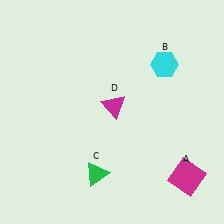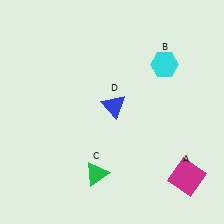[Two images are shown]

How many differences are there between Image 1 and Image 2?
There is 1 difference between the two images.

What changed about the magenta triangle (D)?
In Image 1, D is magenta. In Image 2, it changed to blue.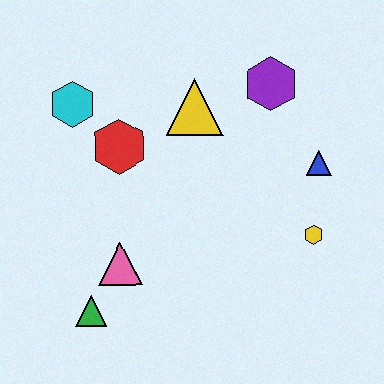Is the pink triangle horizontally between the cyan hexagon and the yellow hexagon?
Yes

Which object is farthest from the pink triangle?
The purple hexagon is farthest from the pink triangle.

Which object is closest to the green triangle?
The pink triangle is closest to the green triangle.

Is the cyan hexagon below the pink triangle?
No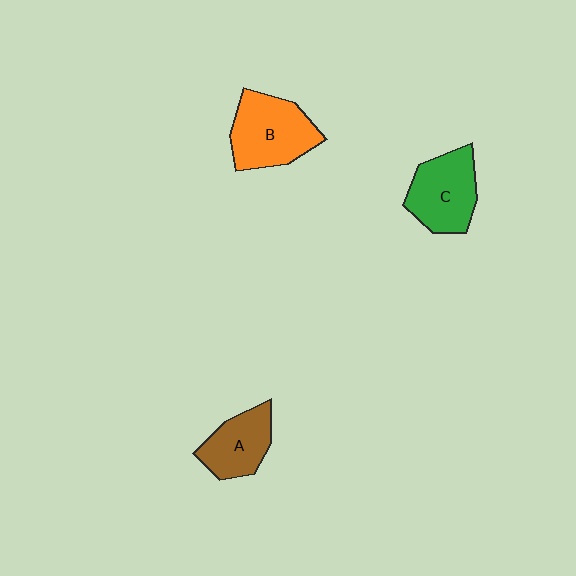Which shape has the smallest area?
Shape A (brown).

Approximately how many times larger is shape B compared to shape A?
Approximately 1.4 times.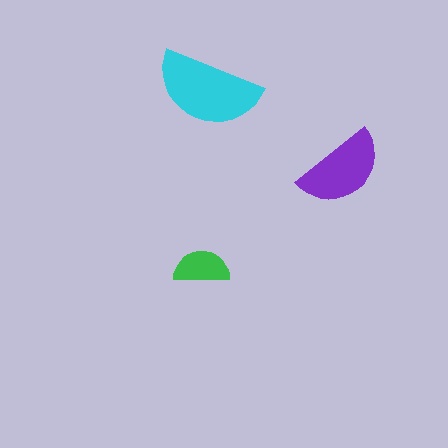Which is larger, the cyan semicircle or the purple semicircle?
The cyan one.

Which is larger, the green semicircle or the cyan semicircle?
The cyan one.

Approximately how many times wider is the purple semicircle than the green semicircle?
About 1.5 times wider.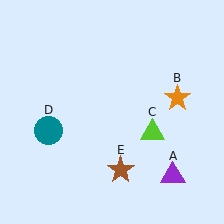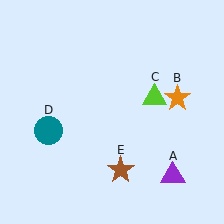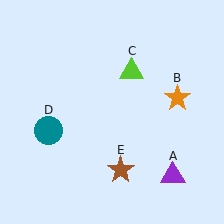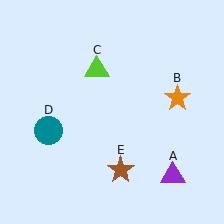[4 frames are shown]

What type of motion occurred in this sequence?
The lime triangle (object C) rotated counterclockwise around the center of the scene.